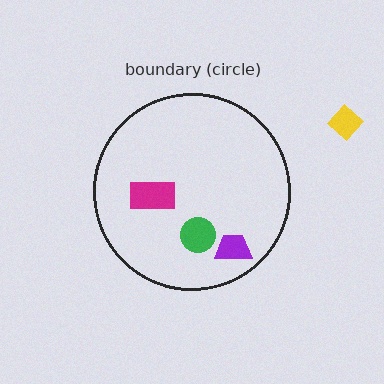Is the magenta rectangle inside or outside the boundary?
Inside.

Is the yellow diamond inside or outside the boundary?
Outside.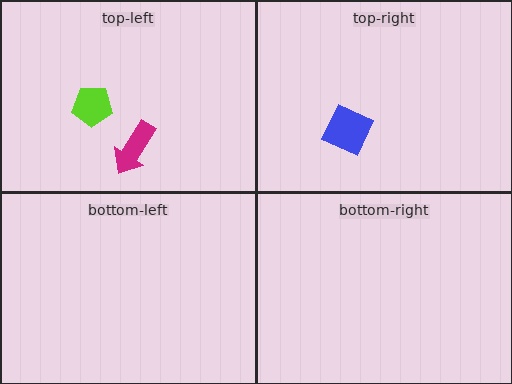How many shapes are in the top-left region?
2.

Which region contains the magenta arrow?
The top-left region.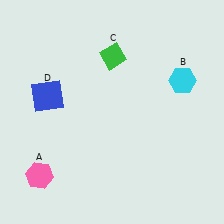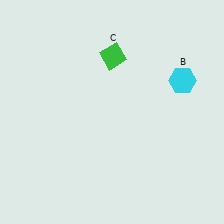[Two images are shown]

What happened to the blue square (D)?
The blue square (D) was removed in Image 2. It was in the top-left area of Image 1.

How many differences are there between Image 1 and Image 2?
There are 2 differences between the two images.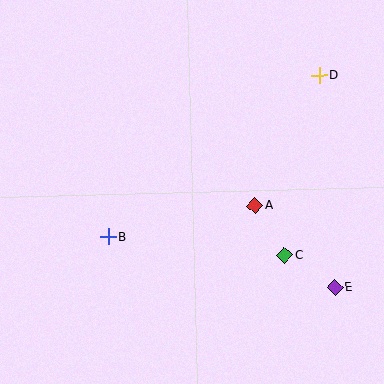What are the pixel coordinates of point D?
Point D is at (319, 75).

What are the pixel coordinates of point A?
Point A is at (255, 206).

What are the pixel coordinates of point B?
Point B is at (108, 237).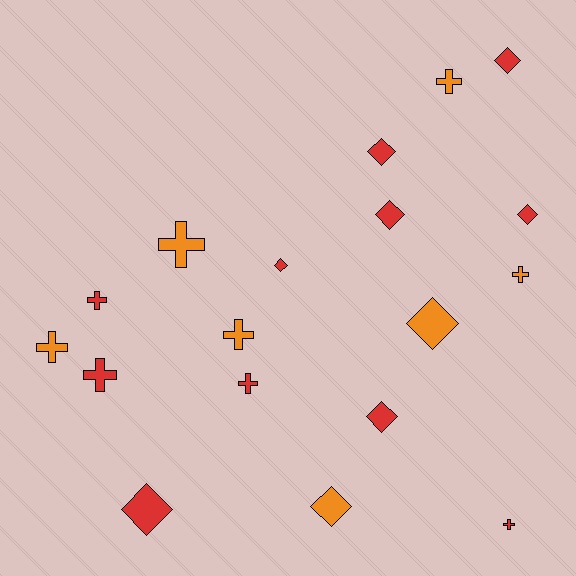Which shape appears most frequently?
Diamond, with 9 objects.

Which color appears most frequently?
Red, with 11 objects.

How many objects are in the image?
There are 18 objects.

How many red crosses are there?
There are 4 red crosses.